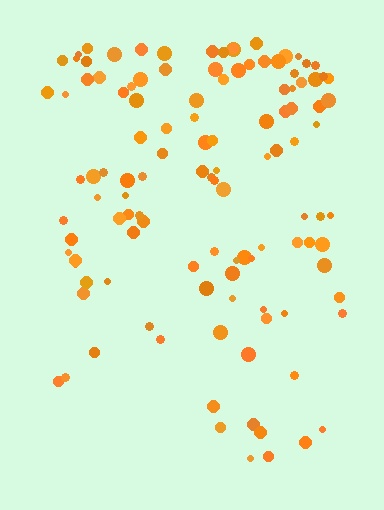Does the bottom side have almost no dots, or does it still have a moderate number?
Still a moderate number, just noticeably fewer than the top.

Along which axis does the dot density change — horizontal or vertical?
Vertical.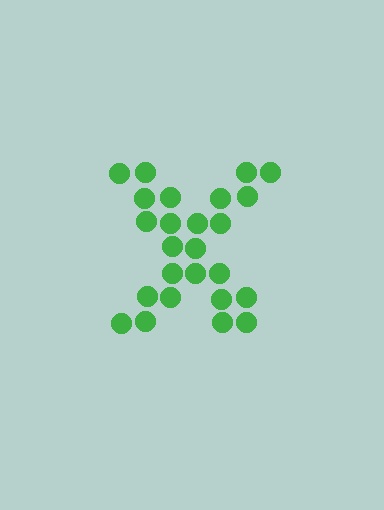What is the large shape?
The large shape is the letter X.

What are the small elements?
The small elements are circles.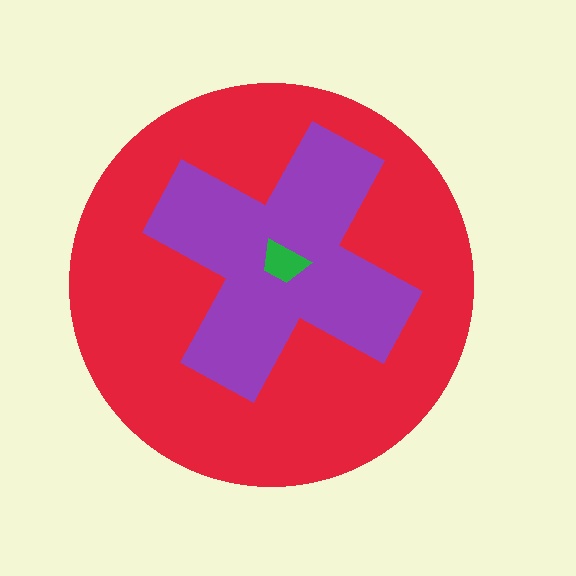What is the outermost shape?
The red circle.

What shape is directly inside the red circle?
The purple cross.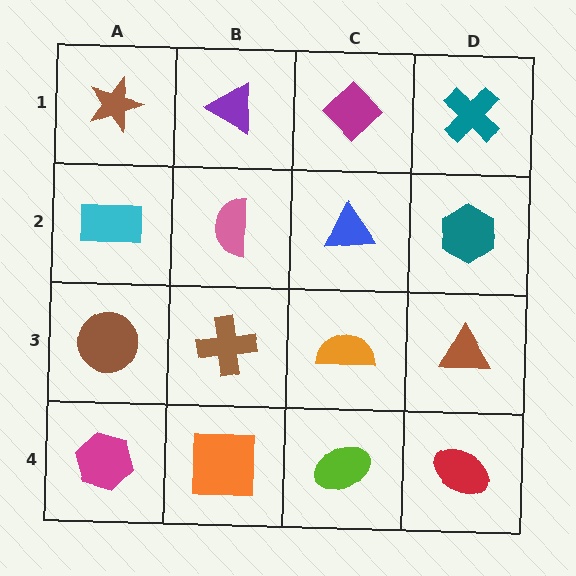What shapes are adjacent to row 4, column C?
An orange semicircle (row 3, column C), an orange square (row 4, column B), a red ellipse (row 4, column D).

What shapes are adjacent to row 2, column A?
A brown star (row 1, column A), a brown circle (row 3, column A), a pink semicircle (row 2, column B).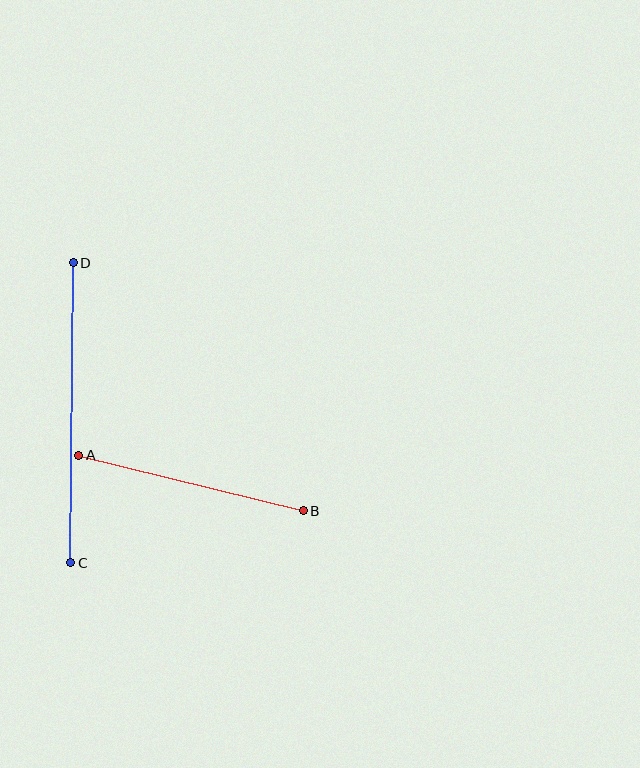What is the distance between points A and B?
The distance is approximately 231 pixels.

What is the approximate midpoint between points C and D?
The midpoint is at approximately (72, 413) pixels.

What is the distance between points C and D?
The distance is approximately 300 pixels.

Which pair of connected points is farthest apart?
Points C and D are farthest apart.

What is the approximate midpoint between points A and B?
The midpoint is at approximately (191, 483) pixels.